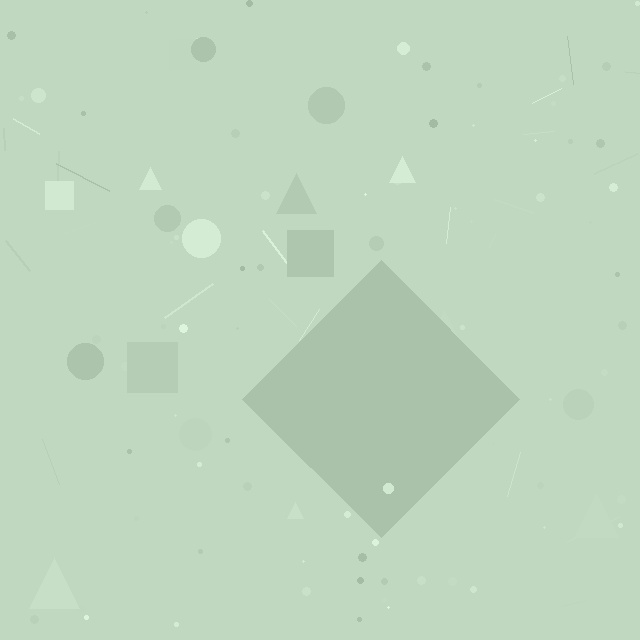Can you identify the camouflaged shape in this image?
The camouflaged shape is a diamond.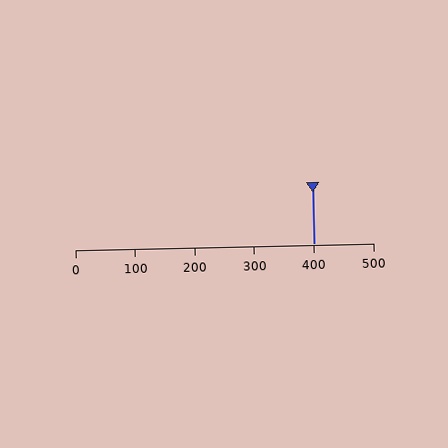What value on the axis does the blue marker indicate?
The marker indicates approximately 400.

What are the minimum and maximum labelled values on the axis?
The axis runs from 0 to 500.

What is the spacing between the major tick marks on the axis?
The major ticks are spaced 100 apart.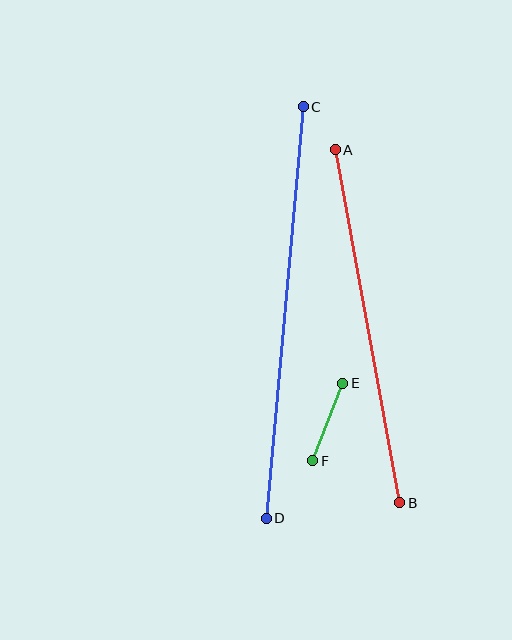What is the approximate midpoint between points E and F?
The midpoint is at approximately (328, 422) pixels.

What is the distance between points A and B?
The distance is approximately 359 pixels.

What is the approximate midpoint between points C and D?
The midpoint is at approximately (285, 312) pixels.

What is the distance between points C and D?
The distance is approximately 413 pixels.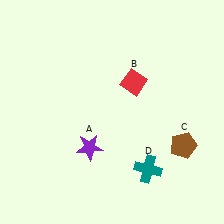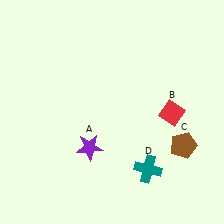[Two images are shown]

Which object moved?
The red diamond (B) moved right.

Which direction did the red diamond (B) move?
The red diamond (B) moved right.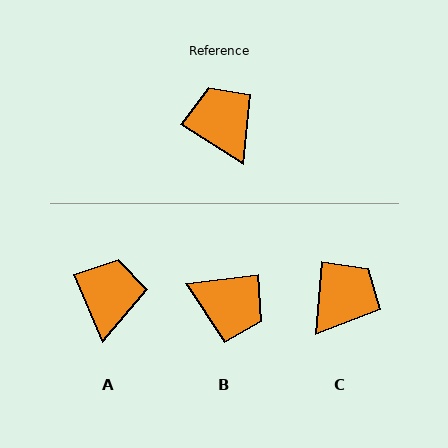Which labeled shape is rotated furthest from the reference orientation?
B, about 140 degrees away.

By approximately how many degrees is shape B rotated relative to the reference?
Approximately 140 degrees clockwise.